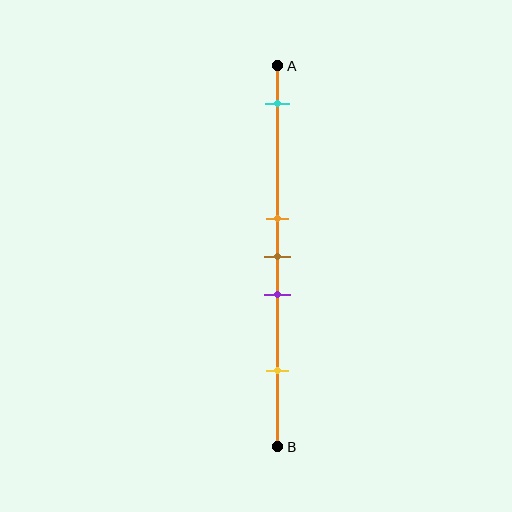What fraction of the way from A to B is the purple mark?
The purple mark is approximately 60% (0.6) of the way from A to B.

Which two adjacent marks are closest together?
The orange and brown marks are the closest adjacent pair.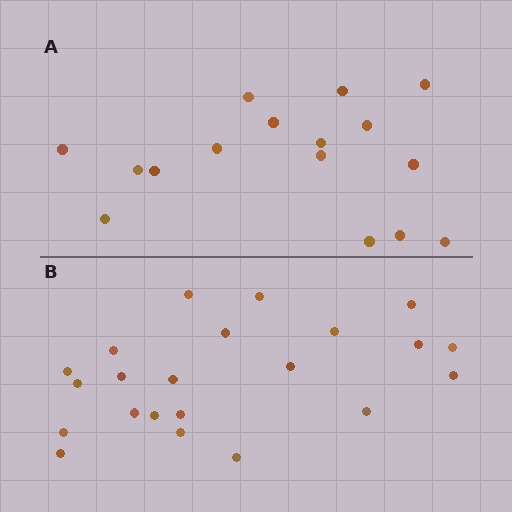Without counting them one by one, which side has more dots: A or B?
Region B (the bottom region) has more dots.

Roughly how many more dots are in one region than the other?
Region B has about 6 more dots than region A.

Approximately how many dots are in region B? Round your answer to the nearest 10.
About 20 dots. (The exact count is 22, which rounds to 20.)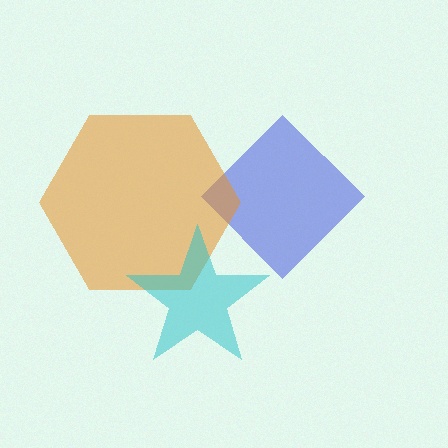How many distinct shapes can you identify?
There are 3 distinct shapes: a blue diamond, an orange hexagon, a cyan star.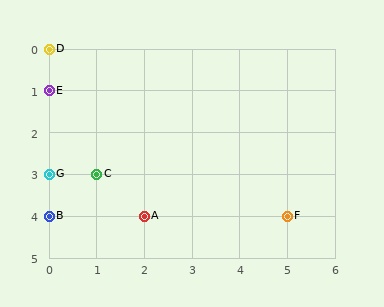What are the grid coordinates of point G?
Point G is at grid coordinates (0, 3).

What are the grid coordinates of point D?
Point D is at grid coordinates (0, 0).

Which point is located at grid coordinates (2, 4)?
Point A is at (2, 4).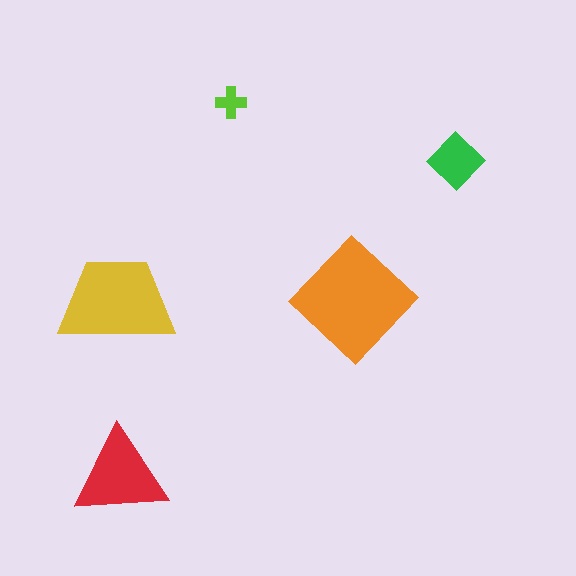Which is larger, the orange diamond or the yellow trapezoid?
The orange diamond.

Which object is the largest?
The orange diamond.